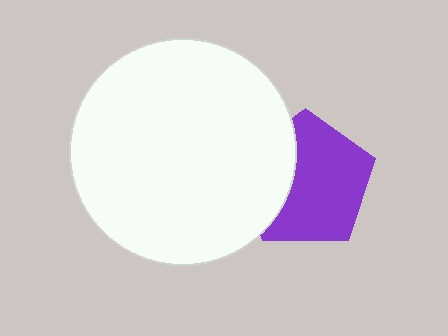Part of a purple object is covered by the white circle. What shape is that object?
It is a pentagon.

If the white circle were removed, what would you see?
You would see the complete purple pentagon.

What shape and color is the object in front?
The object in front is a white circle.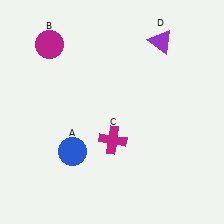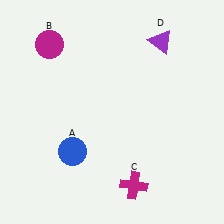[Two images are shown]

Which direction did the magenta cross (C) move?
The magenta cross (C) moved down.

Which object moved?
The magenta cross (C) moved down.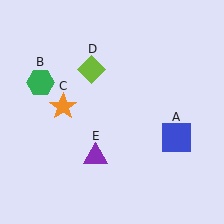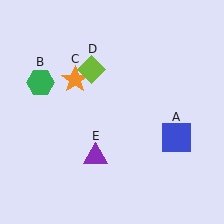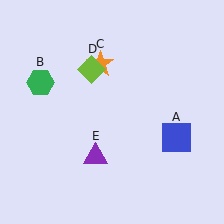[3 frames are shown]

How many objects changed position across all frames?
1 object changed position: orange star (object C).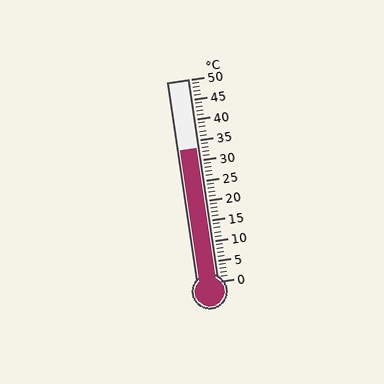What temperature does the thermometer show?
The thermometer shows approximately 33°C.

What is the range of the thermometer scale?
The thermometer scale ranges from 0°C to 50°C.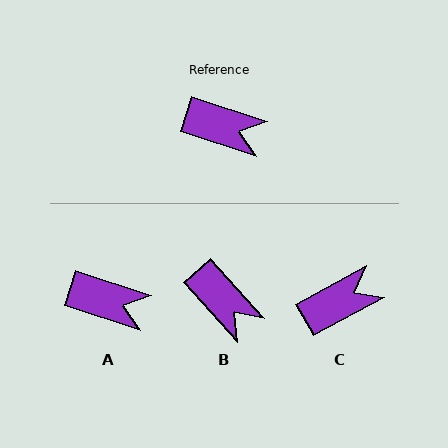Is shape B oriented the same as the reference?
No, it is off by about 30 degrees.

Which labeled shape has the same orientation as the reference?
A.